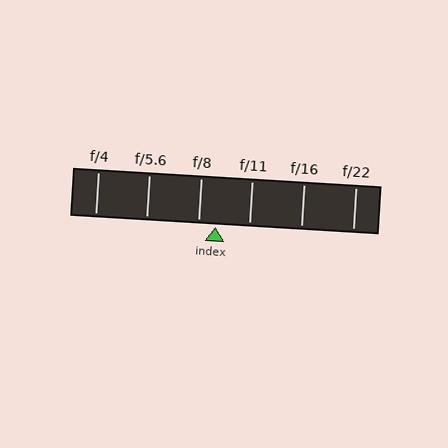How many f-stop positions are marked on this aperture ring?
There are 6 f-stop positions marked.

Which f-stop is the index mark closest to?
The index mark is closest to f/8.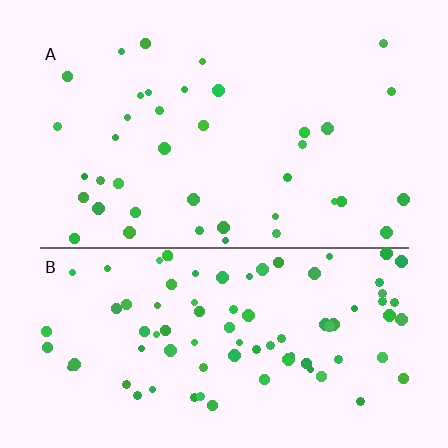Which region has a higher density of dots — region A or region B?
B (the bottom).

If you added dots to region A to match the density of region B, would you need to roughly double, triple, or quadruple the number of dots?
Approximately double.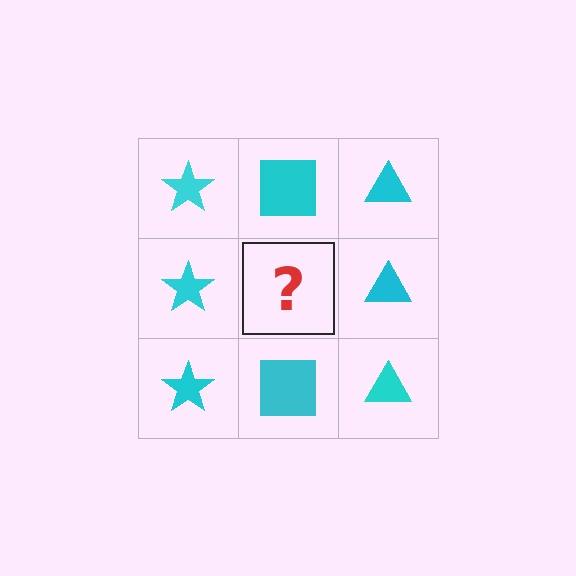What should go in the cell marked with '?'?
The missing cell should contain a cyan square.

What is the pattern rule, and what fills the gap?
The rule is that each column has a consistent shape. The gap should be filled with a cyan square.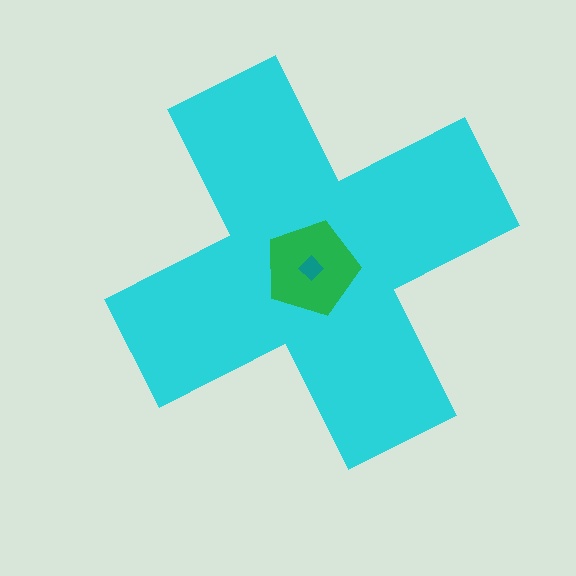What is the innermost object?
The teal diamond.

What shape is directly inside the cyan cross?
The green pentagon.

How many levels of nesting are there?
3.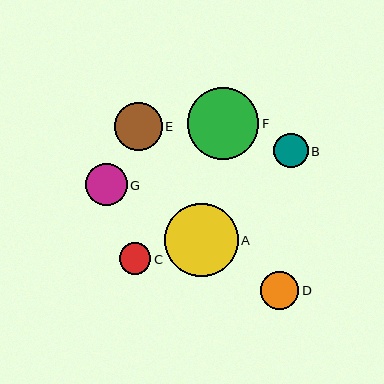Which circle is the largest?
Circle A is the largest with a size of approximately 74 pixels.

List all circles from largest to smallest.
From largest to smallest: A, F, E, G, D, B, C.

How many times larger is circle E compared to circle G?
Circle E is approximately 1.1 times the size of circle G.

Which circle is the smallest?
Circle C is the smallest with a size of approximately 32 pixels.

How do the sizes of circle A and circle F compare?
Circle A and circle F are approximately the same size.